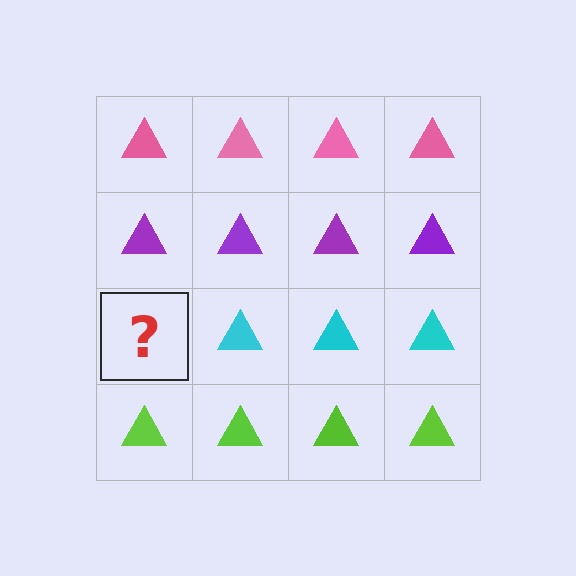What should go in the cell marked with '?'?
The missing cell should contain a cyan triangle.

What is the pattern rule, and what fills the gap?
The rule is that each row has a consistent color. The gap should be filled with a cyan triangle.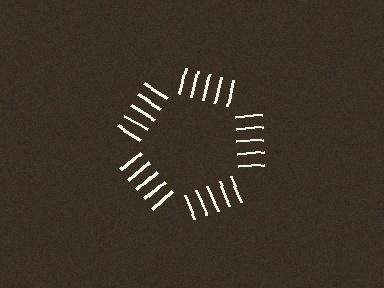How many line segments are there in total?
25 — 5 along each of the 5 edges.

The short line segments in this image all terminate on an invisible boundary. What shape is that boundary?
An illusory pentagon — the line segments terminate on its edges but no continuous stroke is drawn.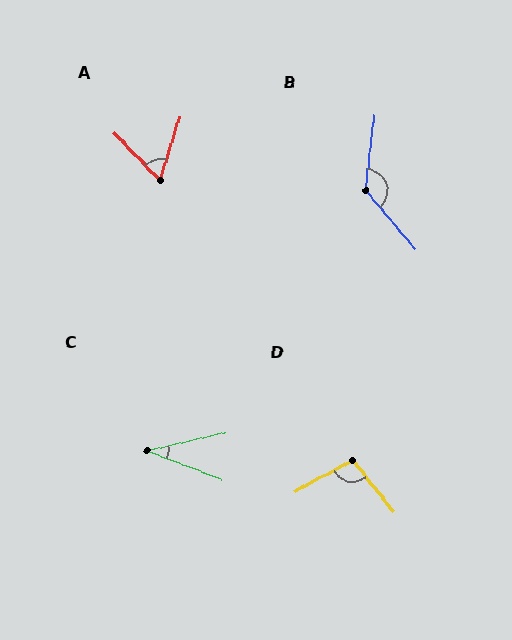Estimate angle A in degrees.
Approximately 62 degrees.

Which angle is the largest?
B, at approximately 133 degrees.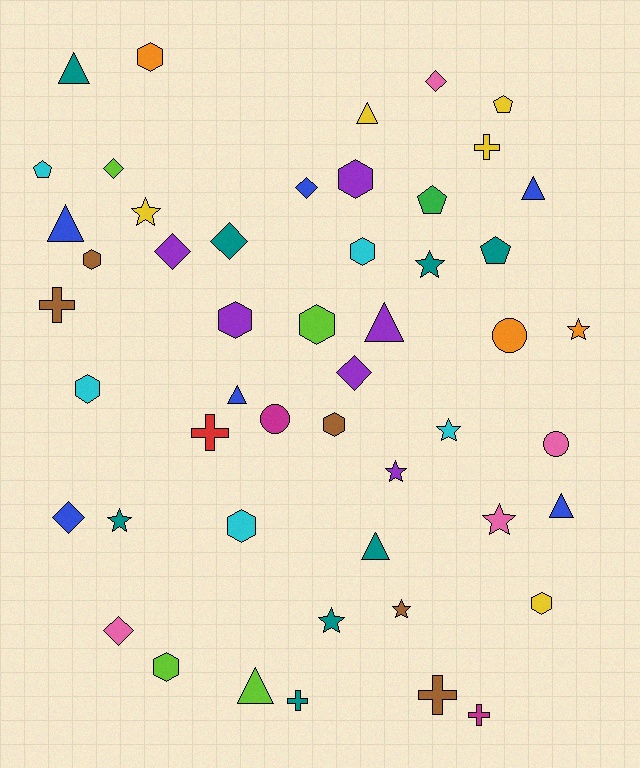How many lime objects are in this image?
There are 4 lime objects.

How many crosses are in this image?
There are 6 crosses.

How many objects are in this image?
There are 50 objects.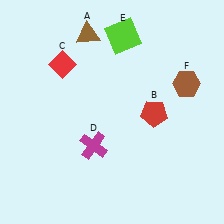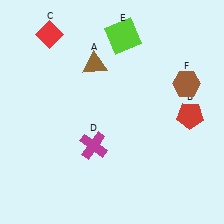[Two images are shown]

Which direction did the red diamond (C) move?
The red diamond (C) moved up.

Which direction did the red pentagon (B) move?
The red pentagon (B) moved right.